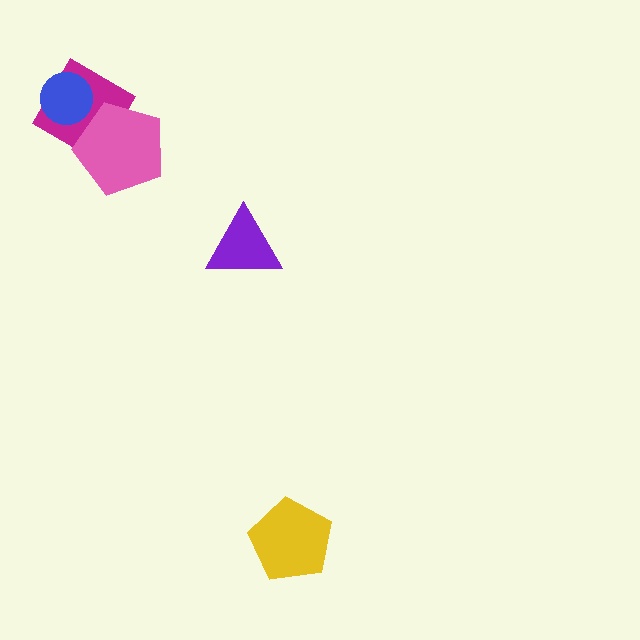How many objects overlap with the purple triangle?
0 objects overlap with the purple triangle.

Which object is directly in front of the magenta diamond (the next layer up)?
The pink pentagon is directly in front of the magenta diamond.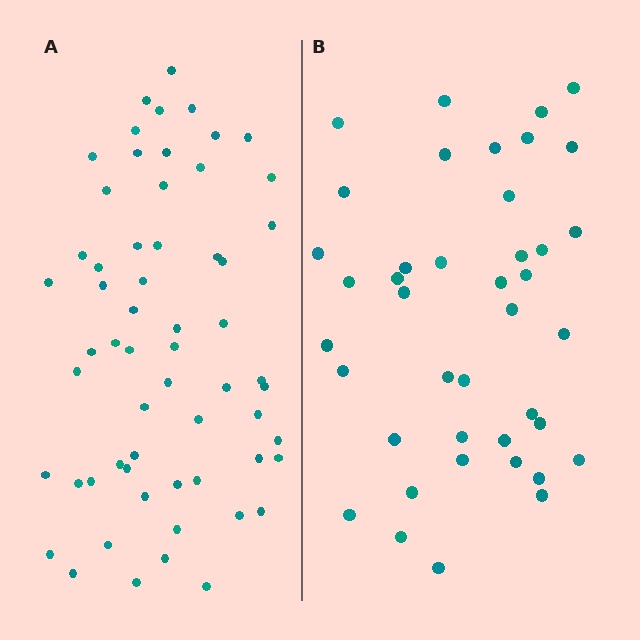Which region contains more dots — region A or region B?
Region A (the left region) has more dots.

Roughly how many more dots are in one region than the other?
Region A has approximately 20 more dots than region B.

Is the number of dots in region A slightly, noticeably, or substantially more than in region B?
Region A has substantially more. The ratio is roughly 1.5 to 1.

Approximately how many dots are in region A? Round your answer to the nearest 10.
About 60 dots.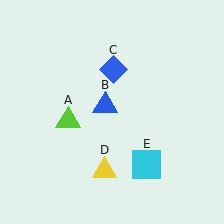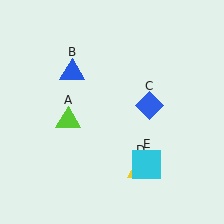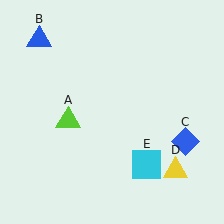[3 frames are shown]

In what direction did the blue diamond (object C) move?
The blue diamond (object C) moved down and to the right.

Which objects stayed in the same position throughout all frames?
Lime triangle (object A) and cyan square (object E) remained stationary.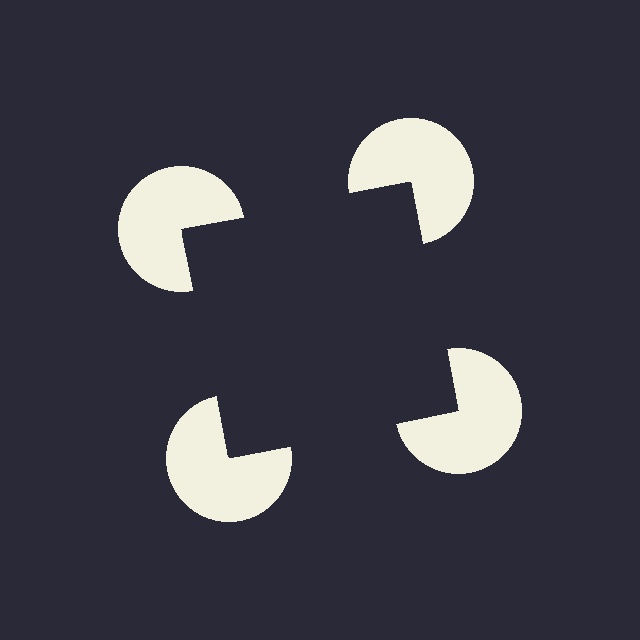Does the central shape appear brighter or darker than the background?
It typically appears slightly darker than the background, even though no actual brightness change is drawn.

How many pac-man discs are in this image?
There are 4 — one at each vertex of the illusory square.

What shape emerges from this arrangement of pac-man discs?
An illusory square — its edges are inferred from the aligned wedge cuts in the pac-man discs, not physically drawn.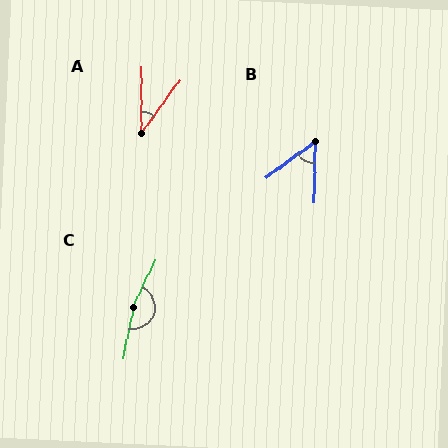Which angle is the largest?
C, at approximately 166 degrees.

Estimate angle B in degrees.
Approximately 53 degrees.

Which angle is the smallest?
A, at approximately 36 degrees.